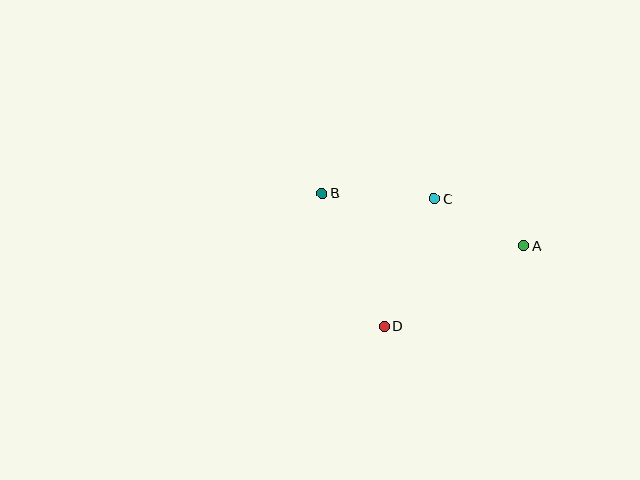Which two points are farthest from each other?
Points A and B are farthest from each other.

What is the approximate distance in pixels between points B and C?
The distance between B and C is approximately 112 pixels.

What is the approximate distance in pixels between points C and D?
The distance between C and D is approximately 137 pixels.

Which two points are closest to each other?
Points A and C are closest to each other.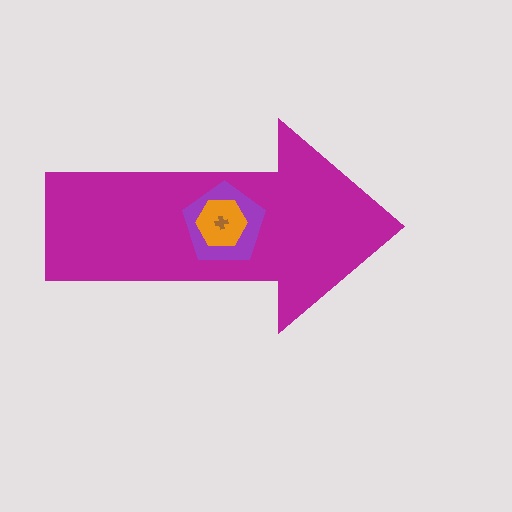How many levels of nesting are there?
4.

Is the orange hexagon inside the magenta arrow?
Yes.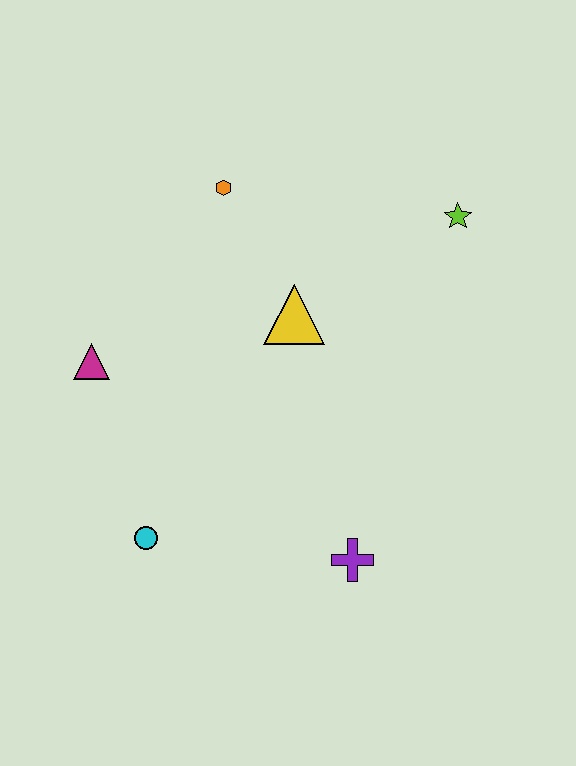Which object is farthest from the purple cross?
The orange hexagon is farthest from the purple cross.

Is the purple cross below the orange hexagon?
Yes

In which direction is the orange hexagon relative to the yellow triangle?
The orange hexagon is above the yellow triangle.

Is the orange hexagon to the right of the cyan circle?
Yes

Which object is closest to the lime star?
The yellow triangle is closest to the lime star.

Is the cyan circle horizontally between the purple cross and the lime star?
No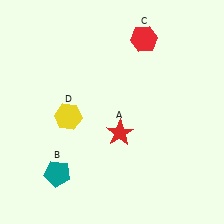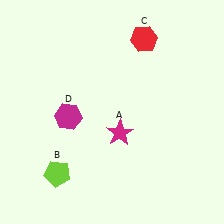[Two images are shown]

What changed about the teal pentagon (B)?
In Image 1, B is teal. In Image 2, it changed to lime.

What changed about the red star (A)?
In Image 1, A is red. In Image 2, it changed to magenta.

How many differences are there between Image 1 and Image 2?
There are 3 differences between the two images.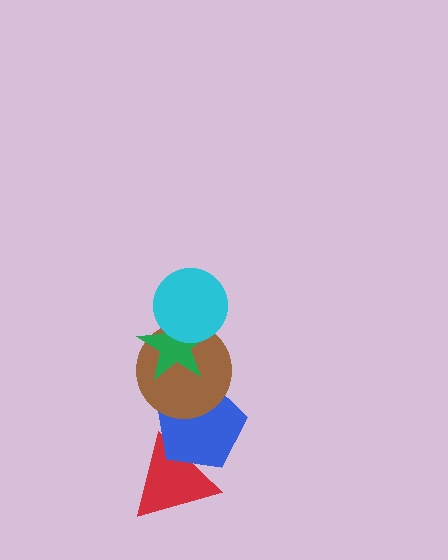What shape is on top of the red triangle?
The blue pentagon is on top of the red triangle.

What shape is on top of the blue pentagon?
The brown circle is on top of the blue pentagon.